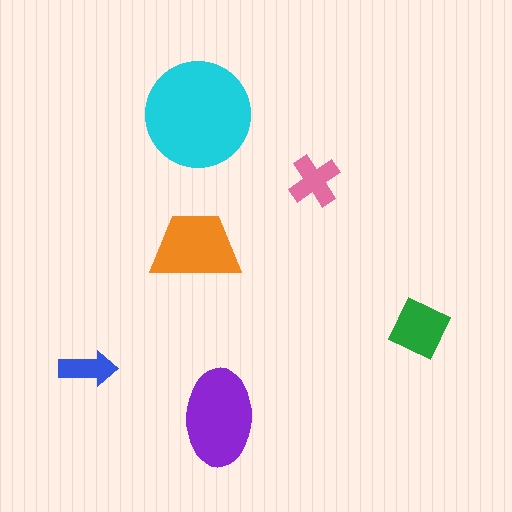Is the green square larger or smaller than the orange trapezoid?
Smaller.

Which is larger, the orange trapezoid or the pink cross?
The orange trapezoid.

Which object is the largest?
The cyan circle.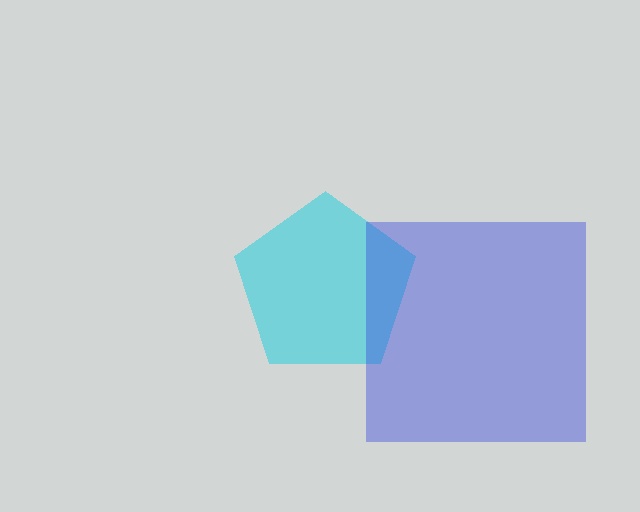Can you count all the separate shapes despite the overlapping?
Yes, there are 2 separate shapes.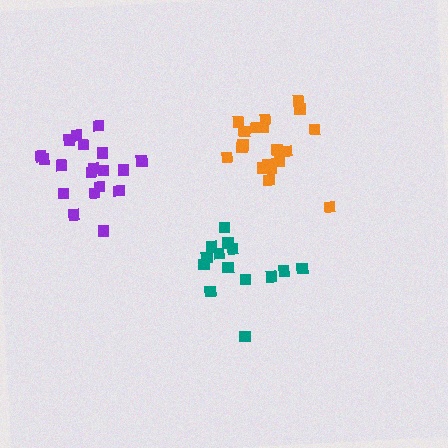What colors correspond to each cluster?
The clusters are colored: orange, purple, teal.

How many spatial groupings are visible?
There are 3 spatial groupings.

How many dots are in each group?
Group 1: 19 dots, Group 2: 19 dots, Group 3: 15 dots (53 total).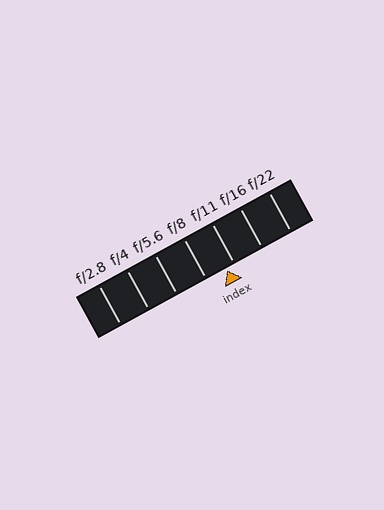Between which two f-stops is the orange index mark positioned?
The index mark is between f/8 and f/11.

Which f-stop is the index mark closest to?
The index mark is closest to f/11.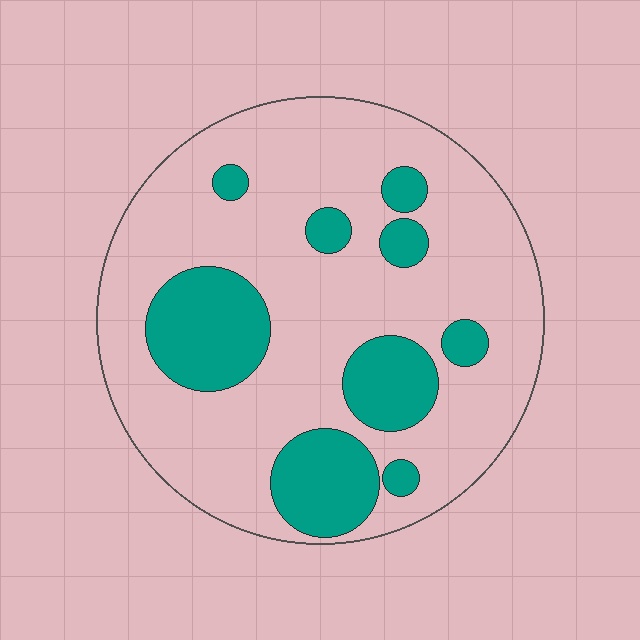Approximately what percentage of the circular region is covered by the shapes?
Approximately 25%.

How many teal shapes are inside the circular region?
9.